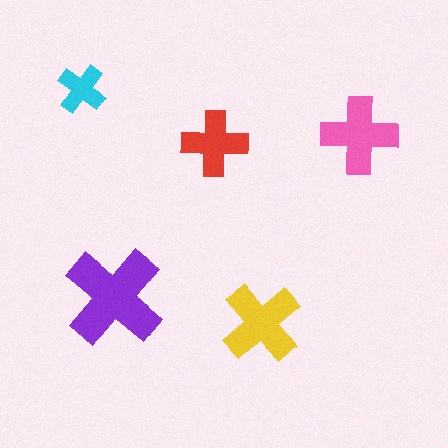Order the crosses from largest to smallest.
the purple one, the yellow one, the pink one, the red one, the cyan one.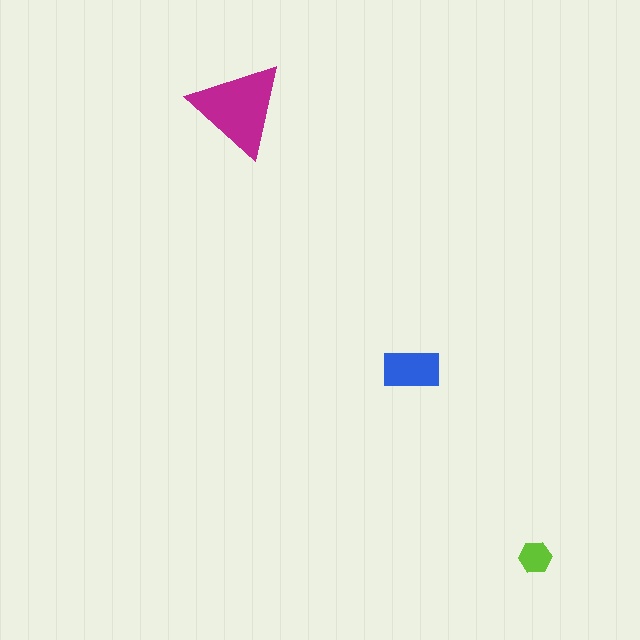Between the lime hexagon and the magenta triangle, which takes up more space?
The magenta triangle.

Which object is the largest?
The magenta triangle.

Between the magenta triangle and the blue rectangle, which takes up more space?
The magenta triangle.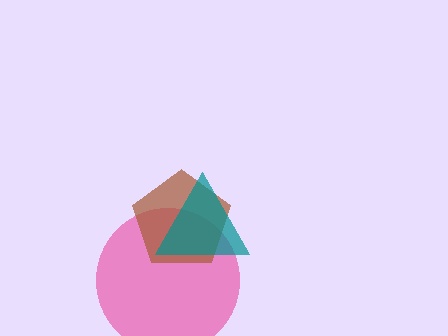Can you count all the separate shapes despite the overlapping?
Yes, there are 3 separate shapes.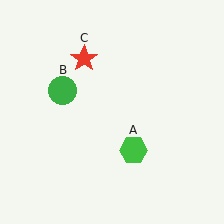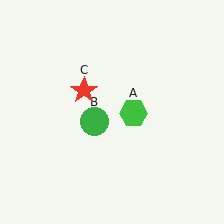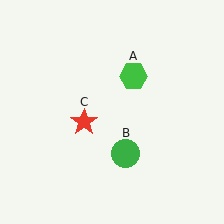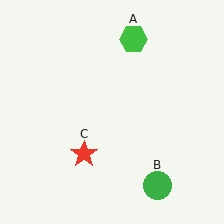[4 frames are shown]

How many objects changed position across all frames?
3 objects changed position: green hexagon (object A), green circle (object B), red star (object C).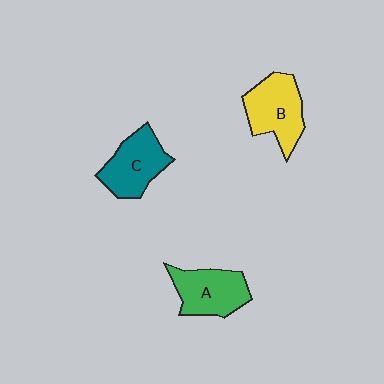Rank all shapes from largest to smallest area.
From largest to smallest: B (yellow), C (teal), A (green).